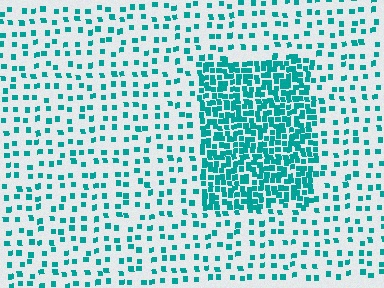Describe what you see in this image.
The image contains small teal elements arranged at two different densities. A rectangle-shaped region is visible where the elements are more densely packed than the surrounding area.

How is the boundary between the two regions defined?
The boundary is defined by a change in element density (approximately 3.1x ratio). All elements are the same color, size, and shape.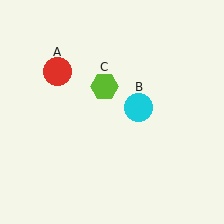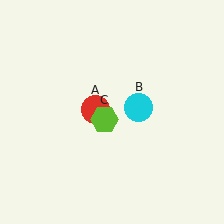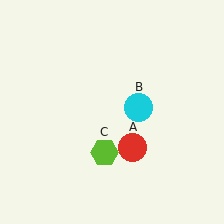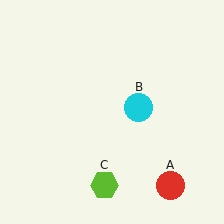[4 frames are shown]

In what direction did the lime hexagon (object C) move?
The lime hexagon (object C) moved down.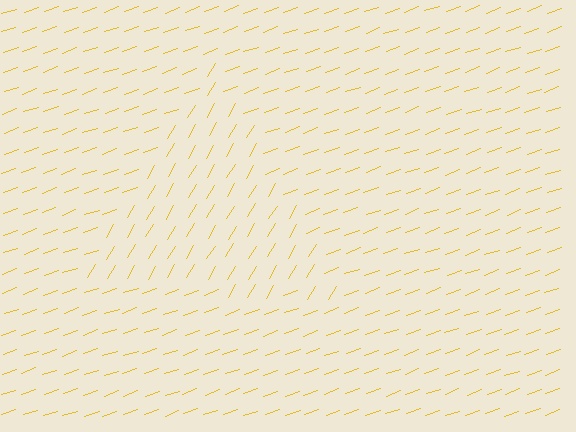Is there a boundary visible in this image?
Yes, there is a texture boundary formed by a change in line orientation.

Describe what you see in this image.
The image is filled with small yellow line segments. A triangle region in the image has lines oriented differently from the surrounding lines, creating a visible texture boundary.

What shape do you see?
I see a triangle.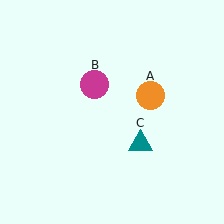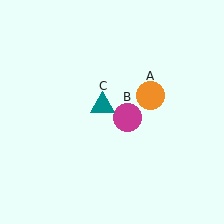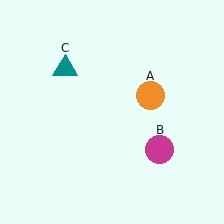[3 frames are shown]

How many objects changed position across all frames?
2 objects changed position: magenta circle (object B), teal triangle (object C).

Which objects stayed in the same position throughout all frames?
Orange circle (object A) remained stationary.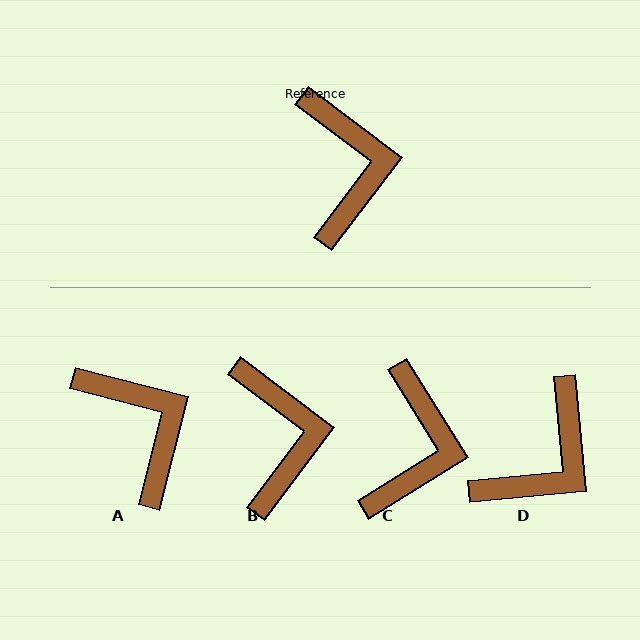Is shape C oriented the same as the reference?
No, it is off by about 21 degrees.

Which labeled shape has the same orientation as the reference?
B.